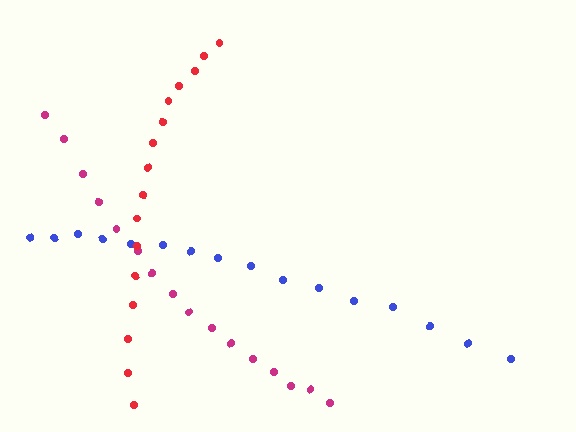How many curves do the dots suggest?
There are 3 distinct paths.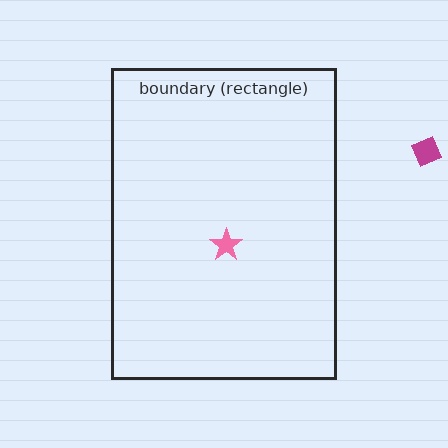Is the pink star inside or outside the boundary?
Inside.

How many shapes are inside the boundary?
1 inside, 1 outside.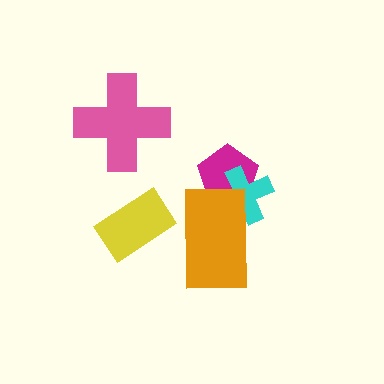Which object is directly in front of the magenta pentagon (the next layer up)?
The cyan cross is directly in front of the magenta pentagon.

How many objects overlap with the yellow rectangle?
0 objects overlap with the yellow rectangle.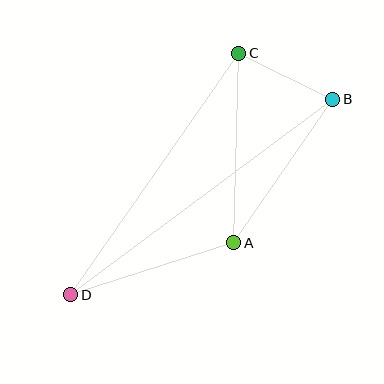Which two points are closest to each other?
Points B and C are closest to each other.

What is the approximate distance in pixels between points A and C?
The distance between A and C is approximately 190 pixels.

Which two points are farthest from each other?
Points B and D are farthest from each other.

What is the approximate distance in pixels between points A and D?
The distance between A and D is approximately 171 pixels.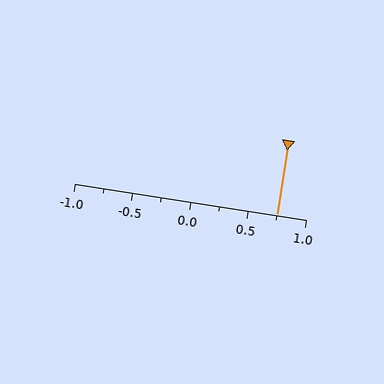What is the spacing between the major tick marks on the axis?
The major ticks are spaced 0.5 apart.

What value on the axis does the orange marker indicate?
The marker indicates approximately 0.75.